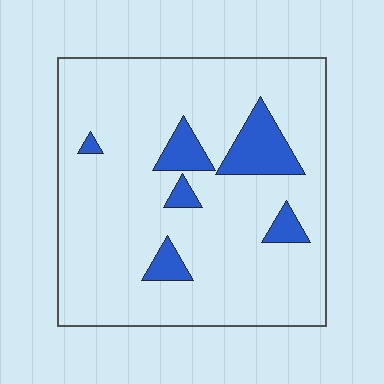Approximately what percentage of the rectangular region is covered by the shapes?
Approximately 10%.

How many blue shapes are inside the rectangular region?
6.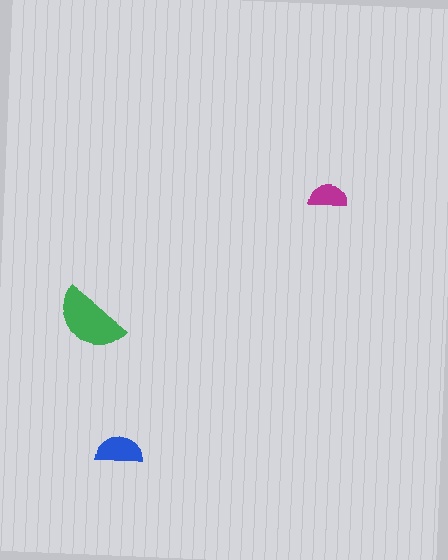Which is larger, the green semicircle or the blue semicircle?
The green one.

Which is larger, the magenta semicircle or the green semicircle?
The green one.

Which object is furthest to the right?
The magenta semicircle is rightmost.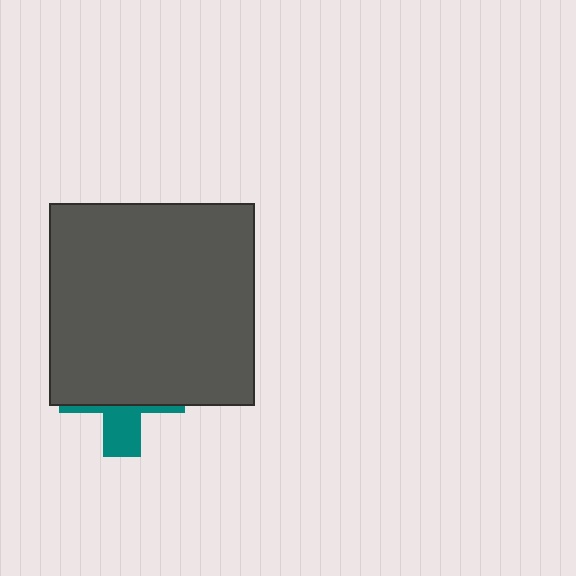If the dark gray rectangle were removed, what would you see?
You would see the complete teal cross.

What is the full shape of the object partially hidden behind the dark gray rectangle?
The partially hidden object is a teal cross.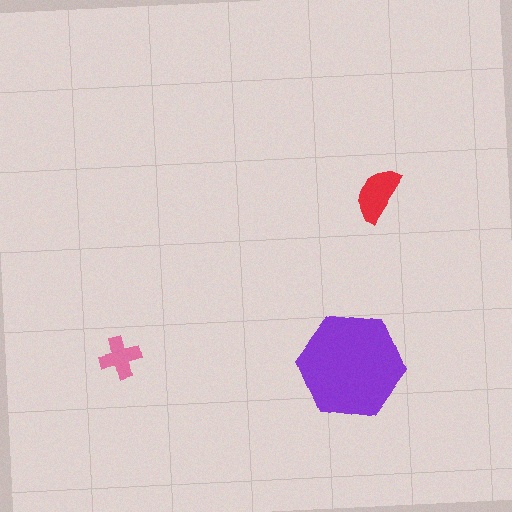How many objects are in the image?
There are 3 objects in the image.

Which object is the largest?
The purple hexagon.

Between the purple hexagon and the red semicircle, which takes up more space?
The purple hexagon.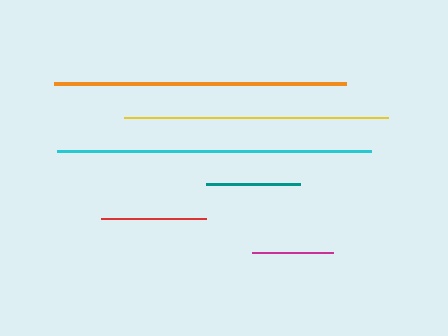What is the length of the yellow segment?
The yellow segment is approximately 264 pixels long.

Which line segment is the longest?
The cyan line is the longest at approximately 314 pixels.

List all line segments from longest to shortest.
From longest to shortest: cyan, orange, yellow, red, teal, magenta.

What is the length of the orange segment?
The orange segment is approximately 292 pixels long.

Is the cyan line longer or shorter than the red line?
The cyan line is longer than the red line.